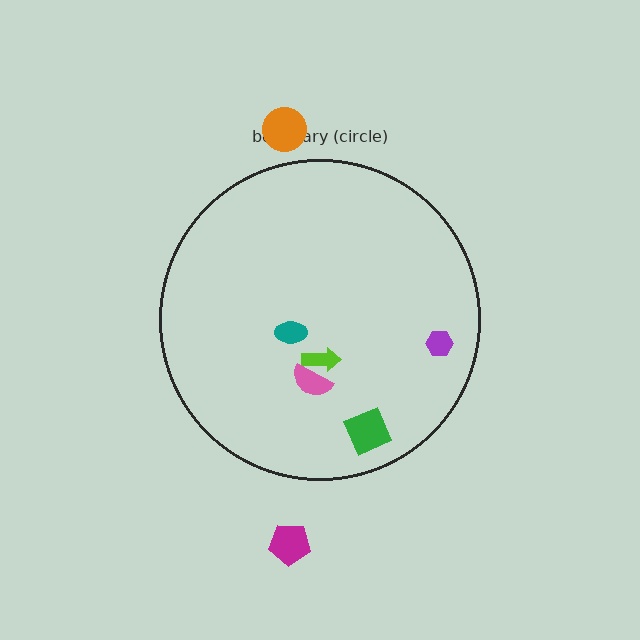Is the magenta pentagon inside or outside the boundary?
Outside.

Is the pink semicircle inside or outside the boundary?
Inside.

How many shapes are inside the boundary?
5 inside, 2 outside.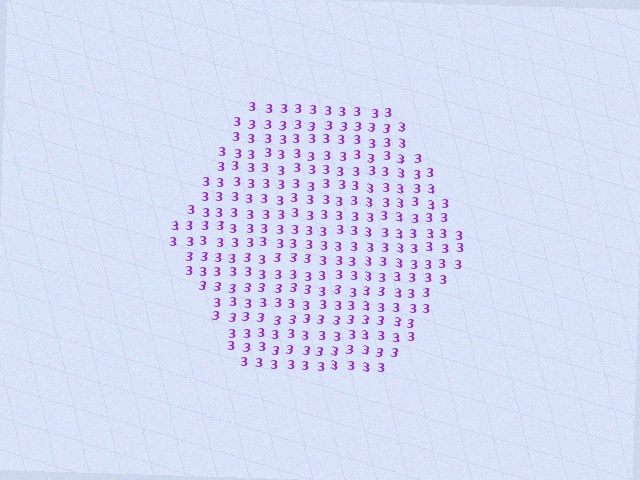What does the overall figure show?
The overall figure shows a hexagon.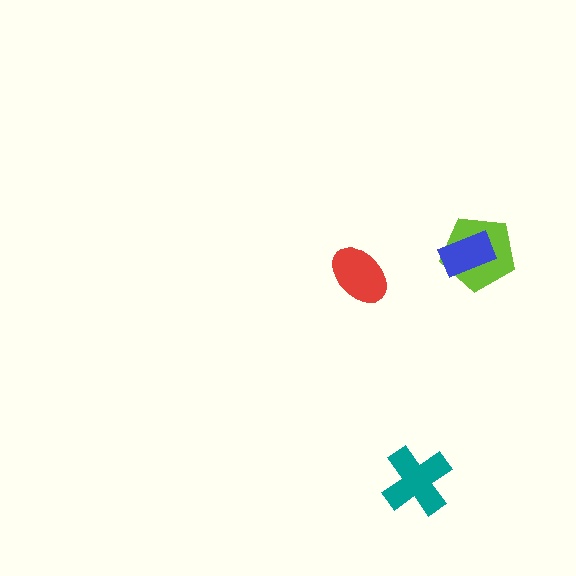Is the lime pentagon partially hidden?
Yes, it is partially covered by another shape.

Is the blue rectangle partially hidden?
No, no other shape covers it.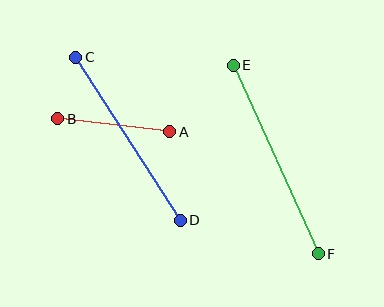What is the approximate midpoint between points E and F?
The midpoint is at approximately (276, 160) pixels.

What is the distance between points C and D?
The distance is approximately 194 pixels.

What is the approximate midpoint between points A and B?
The midpoint is at approximately (114, 125) pixels.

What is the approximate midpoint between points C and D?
The midpoint is at approximately (128, 139) pixels.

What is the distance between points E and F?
The distance is approximately 207 pixels.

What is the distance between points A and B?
The distance is approximately 113 pixels.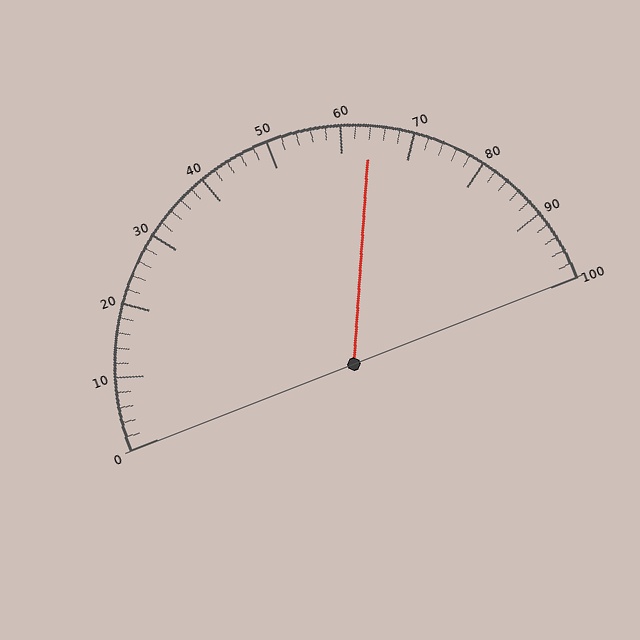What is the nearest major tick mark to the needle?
The nearest major tick mark is 60.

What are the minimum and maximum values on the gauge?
The gauge ranges from 0 to 100.